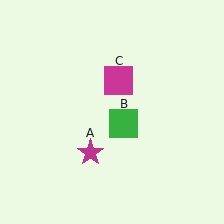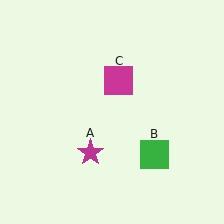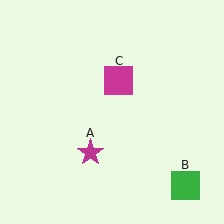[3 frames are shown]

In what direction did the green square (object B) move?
The green square (object B) moved down and to the right.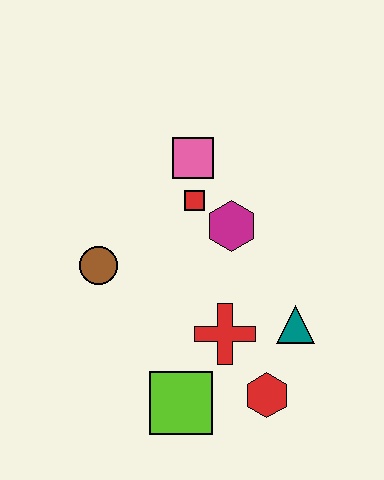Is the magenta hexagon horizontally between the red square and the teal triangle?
Yes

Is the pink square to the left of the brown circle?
No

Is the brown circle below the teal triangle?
No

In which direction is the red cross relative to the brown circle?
The red cross is to the right of the brown circle.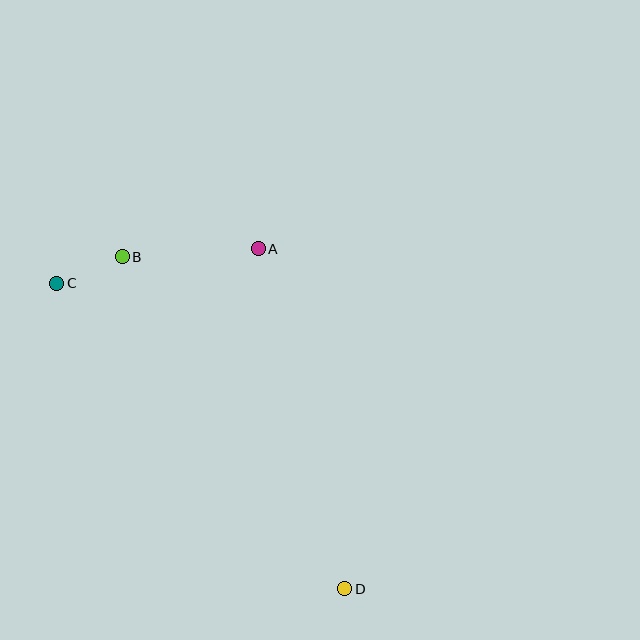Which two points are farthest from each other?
Points C and D are farthest from each other.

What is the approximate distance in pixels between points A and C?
The distance between A and C is approximately 204 pixels.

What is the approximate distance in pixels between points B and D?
The distance between B and D is approximately 400 pixels.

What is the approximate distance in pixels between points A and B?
The distance between A and B is approximately 136 pixels.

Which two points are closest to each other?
Points B and C are closest to each other.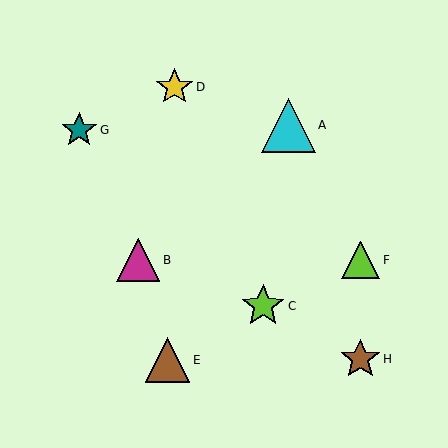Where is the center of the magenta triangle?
The center of the magenta triangle is at (138, 260).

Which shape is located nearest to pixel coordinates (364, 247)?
The lime triangle (labeled F) at (361, 260) is nearest to that location.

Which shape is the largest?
The cyan triangle (labeled A) is the largest.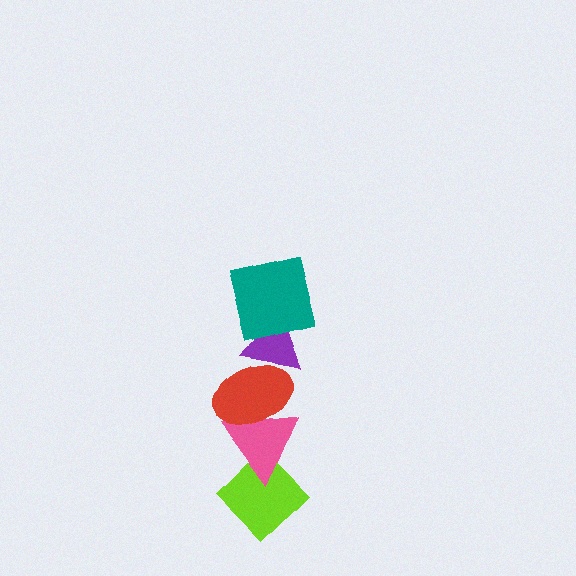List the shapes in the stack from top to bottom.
From top to bottom: the teal square, the purple triangle, the red ellipse, the pink triangle, the lime diamond.